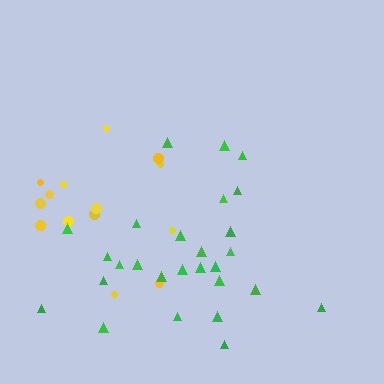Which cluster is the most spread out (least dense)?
Yellow.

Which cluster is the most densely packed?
Green.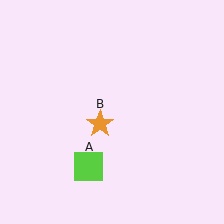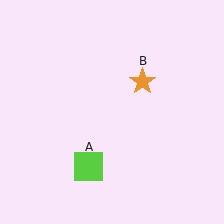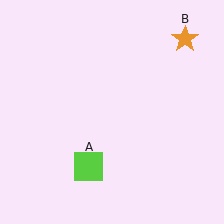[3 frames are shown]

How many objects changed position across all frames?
1 object changed position: orange star (object B).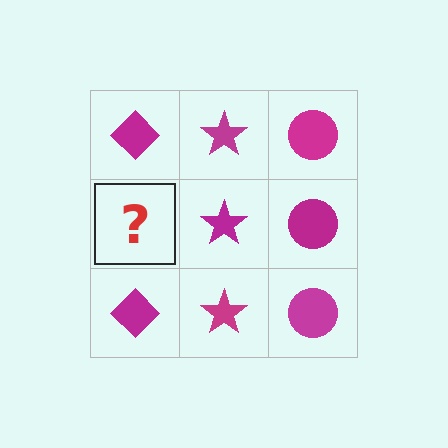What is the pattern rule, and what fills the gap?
The rule is that each column has a consistent shape. The gap should be filled with a magenta diamond.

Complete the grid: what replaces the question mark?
The question mark should be replaced with a magenta diamond.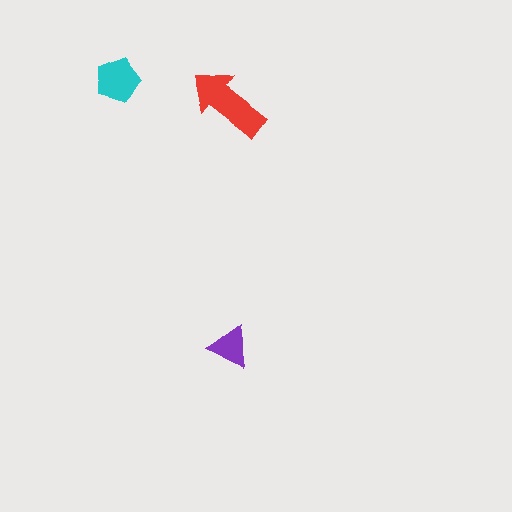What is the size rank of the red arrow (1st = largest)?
1st.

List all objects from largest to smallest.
The red arrow, the cyan pentagon, the purple triangle.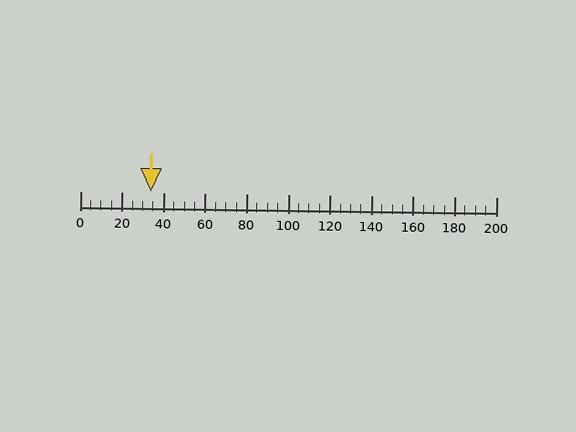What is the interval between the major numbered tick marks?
The major tick marks are spaced 20 units apart.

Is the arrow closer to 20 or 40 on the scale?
The arrow is closer to 40.